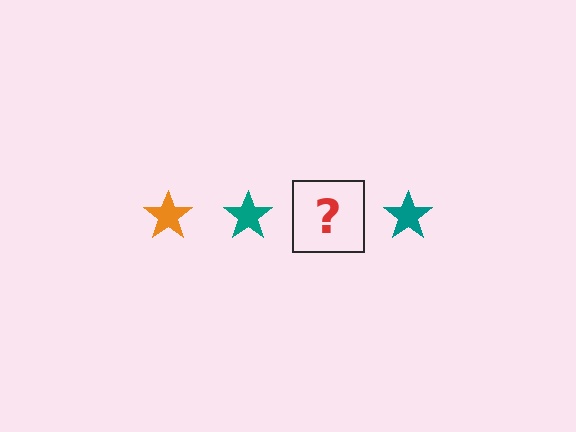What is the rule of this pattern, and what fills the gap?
The rule is that the pattern cycles through orange, teal stars. The gap should be filled with an orange star.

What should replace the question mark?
The question mark should be replaced with an orange star.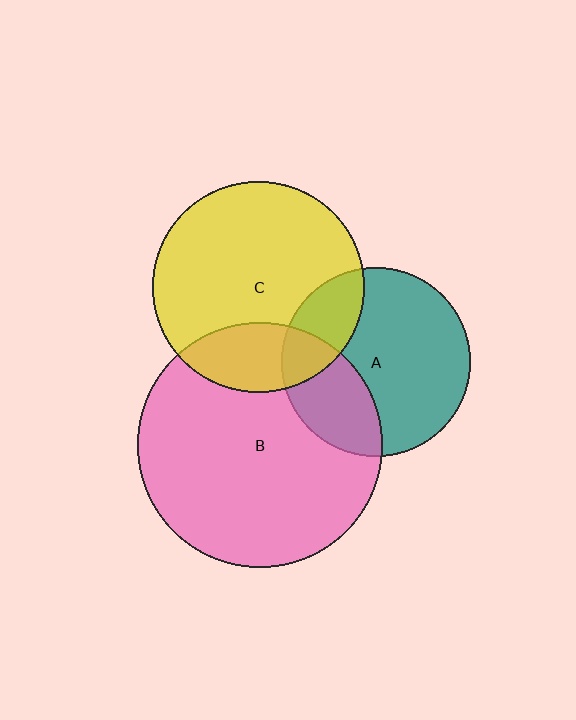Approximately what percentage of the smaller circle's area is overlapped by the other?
Approximately 20%.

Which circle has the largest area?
Circle B (pink).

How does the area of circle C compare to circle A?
Approximately 1.2 times.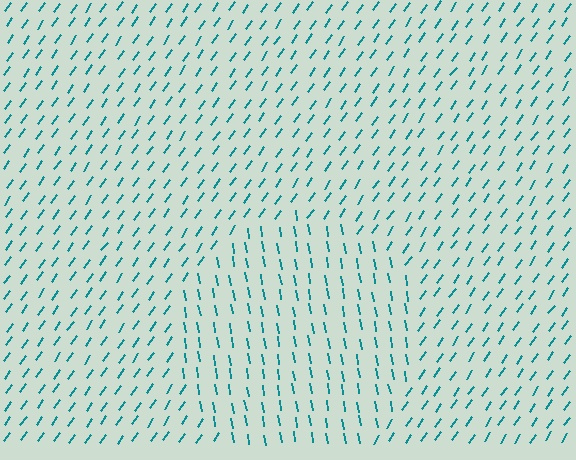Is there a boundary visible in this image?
Yes, there is a texture boundary formed by a change in line orientation.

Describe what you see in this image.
The image is filled with small teal line segments. A circle region in the image has lines oriented differently from the surrounding lines, creating a visible texture boundary.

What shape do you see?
I see a circle.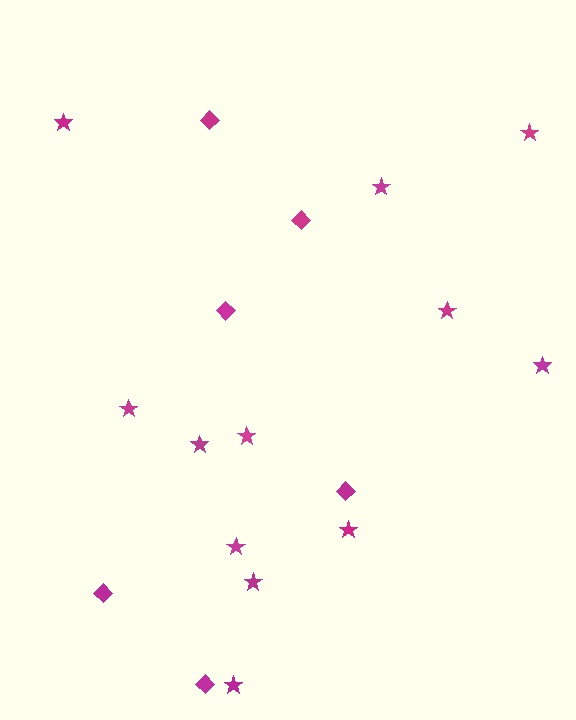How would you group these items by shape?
There are 2 groups: one group of diamonds (6) and one group of stars (12).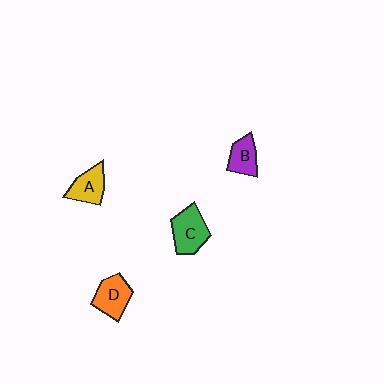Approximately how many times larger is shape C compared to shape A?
Approximately 1.3 times.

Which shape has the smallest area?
Shape B (purple).